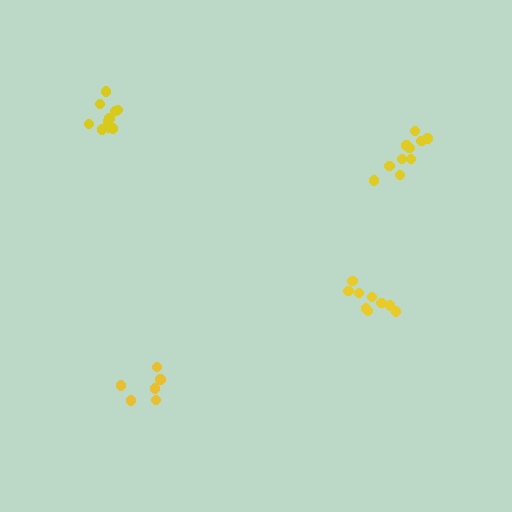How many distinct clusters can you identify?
There are 4 distinct clusters.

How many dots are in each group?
Group 1: 11 dots, Group 2: 10 dots, Group 3: 6 dots, Group 4: 9 dots (36 total).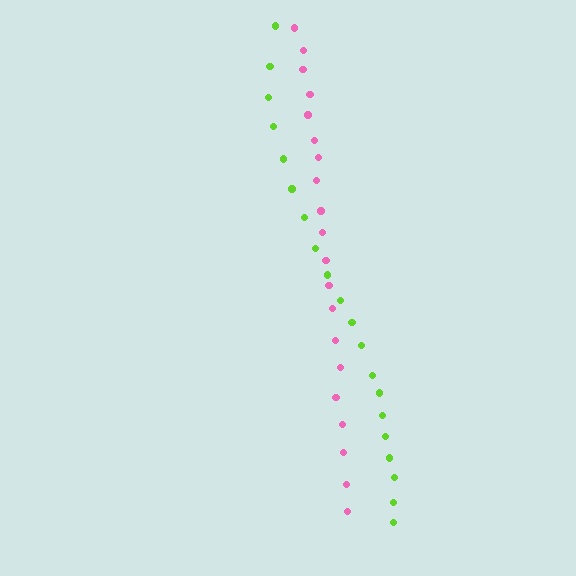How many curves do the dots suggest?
There are 2 distinct paths.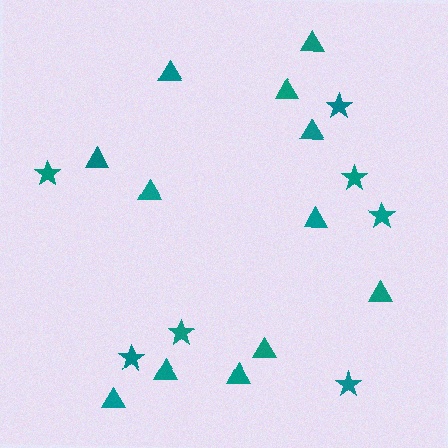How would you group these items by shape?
There are 2 groups: one group of triangles (12) and one group of stars (7).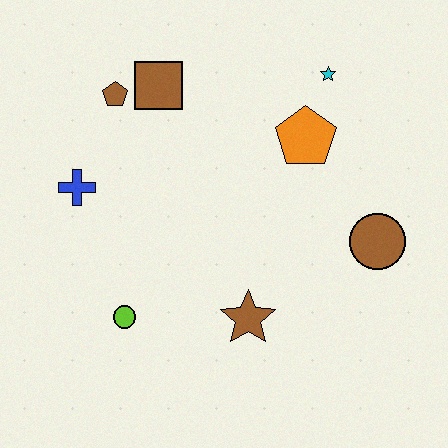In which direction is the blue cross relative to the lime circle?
The blue cross is above the lime circle.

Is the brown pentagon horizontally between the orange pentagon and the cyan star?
No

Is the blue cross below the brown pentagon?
Yes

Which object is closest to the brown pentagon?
The brown square is closest to the brown pentagon.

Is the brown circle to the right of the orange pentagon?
Yes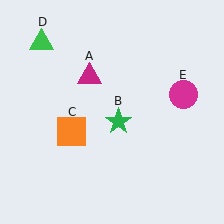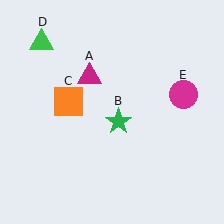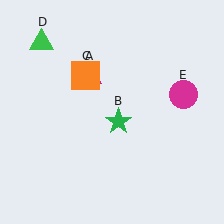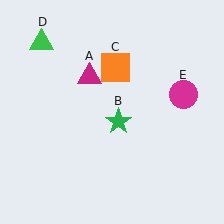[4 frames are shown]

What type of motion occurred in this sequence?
The orange square (object C) rotated clockwise around the center of the scene.